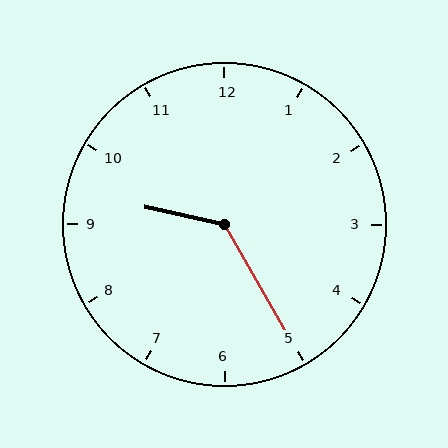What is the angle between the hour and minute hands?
Approximately 132 degrees.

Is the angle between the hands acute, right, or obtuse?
It is obtuse.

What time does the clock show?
9:25.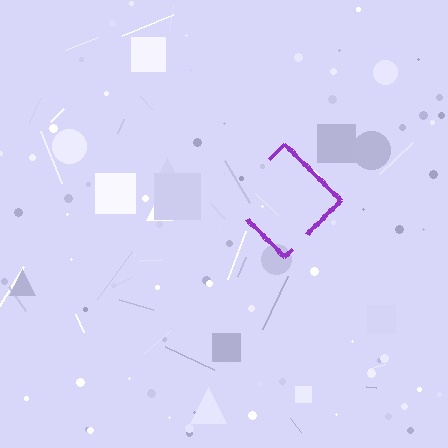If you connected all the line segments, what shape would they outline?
They would outline a diamond.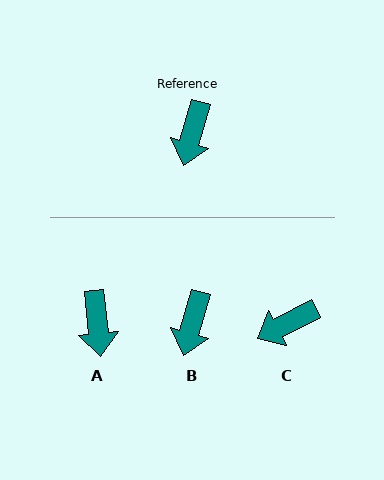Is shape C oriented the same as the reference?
No, it is off by about 48 degrees.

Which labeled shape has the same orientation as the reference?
B.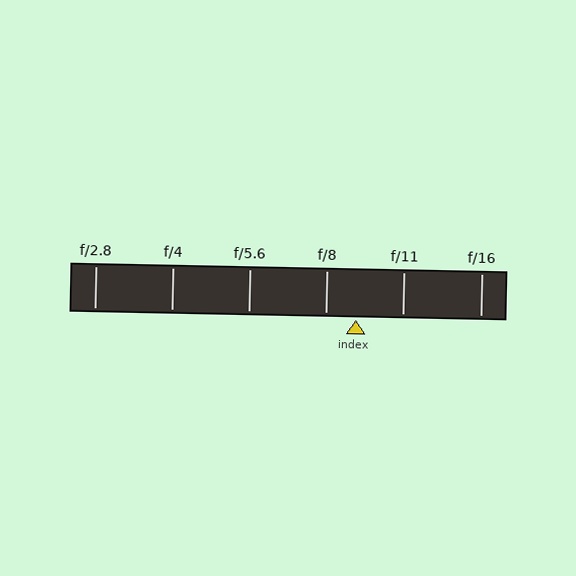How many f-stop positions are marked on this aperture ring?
There are 6 f-stop positions marked.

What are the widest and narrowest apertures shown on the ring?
The widest aperture shown is f/2.8 and the narrowest is f/16.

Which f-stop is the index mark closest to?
The index mark is closest to f/8.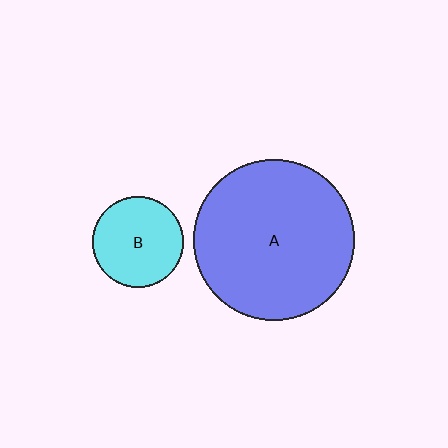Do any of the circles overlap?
No, none of the circles overlap.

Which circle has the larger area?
Circle A (blue).